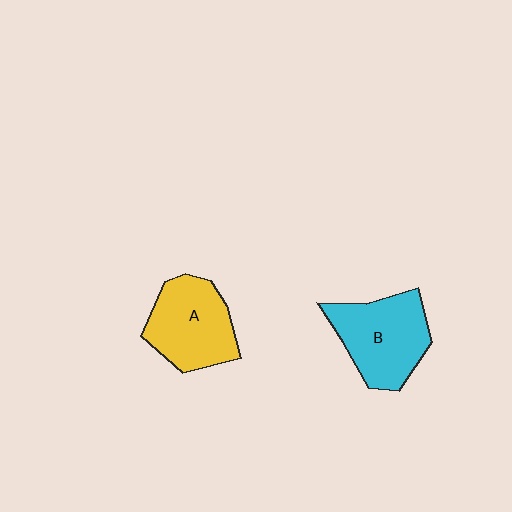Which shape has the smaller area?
Shape A (yellow).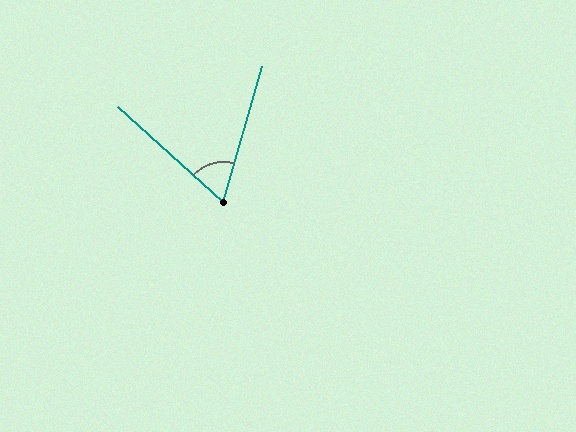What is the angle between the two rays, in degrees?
Approximately 64 degrees.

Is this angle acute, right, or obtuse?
It is acute.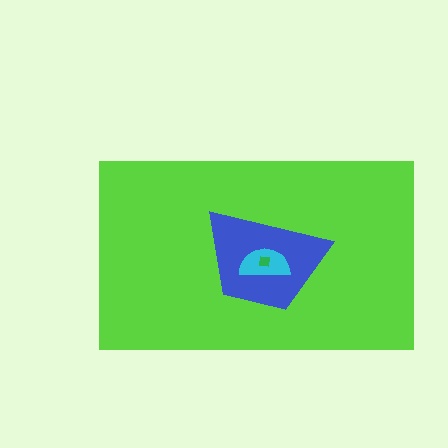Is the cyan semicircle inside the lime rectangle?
Yes.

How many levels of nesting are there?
4.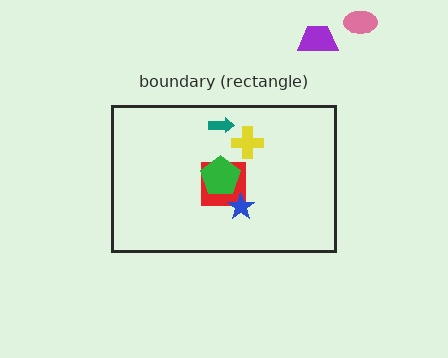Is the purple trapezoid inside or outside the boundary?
Outside.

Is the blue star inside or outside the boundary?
Inside.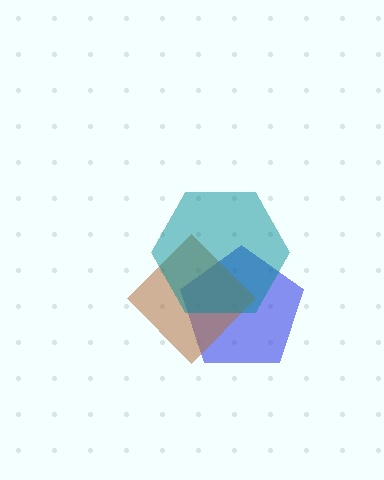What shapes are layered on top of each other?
The layered shapes are: a blue pentagon, a brown diamond, a teal hexagon.